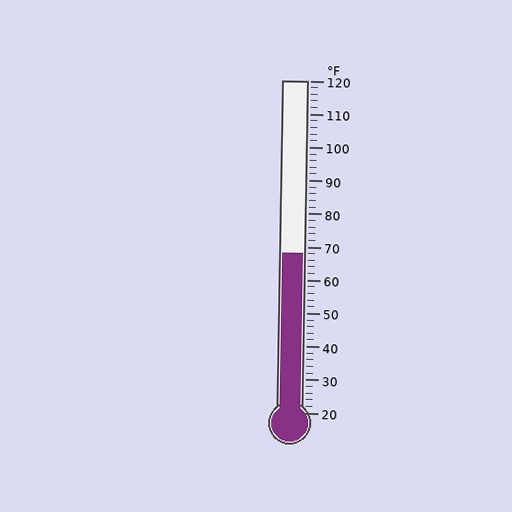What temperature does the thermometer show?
The thermometer shows approximately 68°F.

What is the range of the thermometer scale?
The thermometer scale ranges from 20°F to 120°F.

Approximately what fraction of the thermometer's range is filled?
The thermometer is filled to approximately 50% of its range.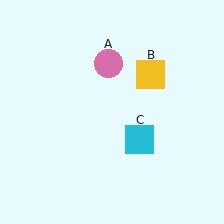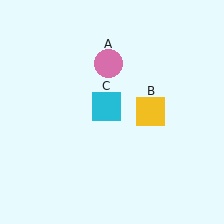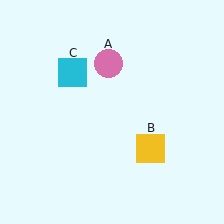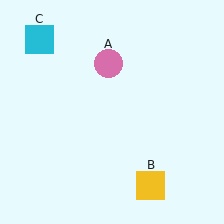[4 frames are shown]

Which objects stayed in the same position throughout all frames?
Pink circle (object A) remained stationary.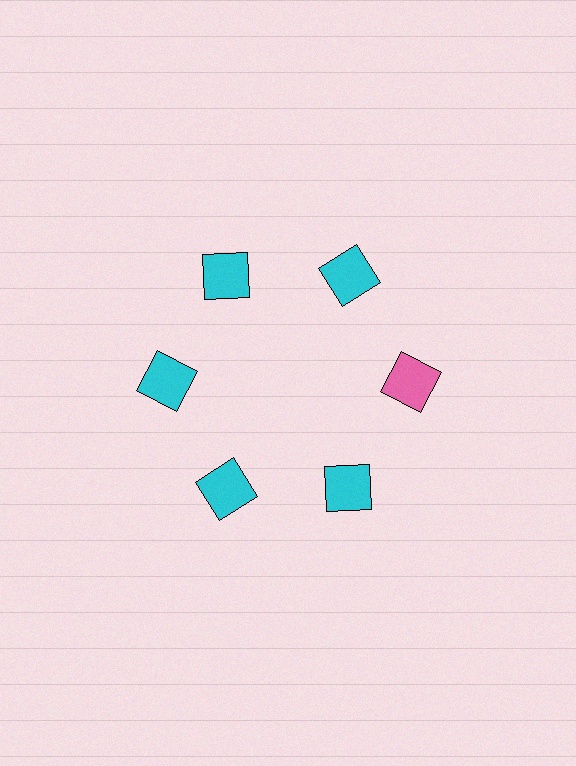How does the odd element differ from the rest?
It has a different color: pink instead of cyan.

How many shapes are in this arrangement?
There are 6 shapes arranged in a ring pattern.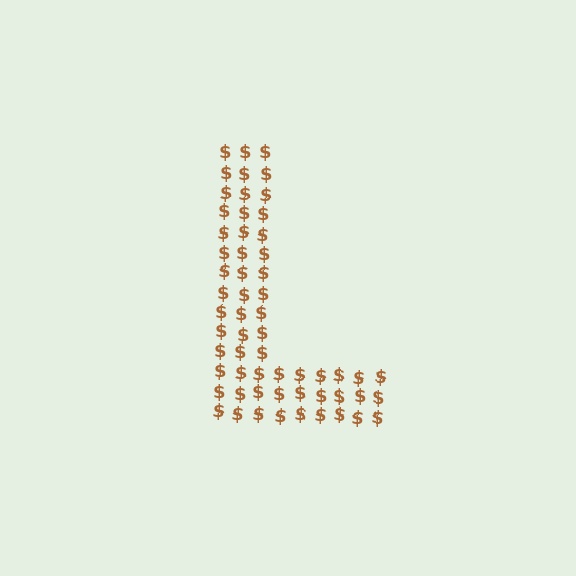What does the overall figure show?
The overall figure shows the letter L.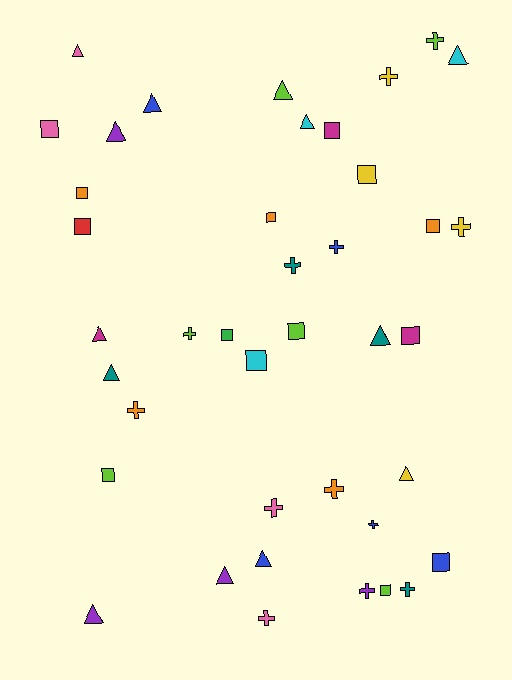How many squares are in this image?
There are 14 squares.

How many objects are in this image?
There are 40 objects.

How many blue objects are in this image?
There are 5 blue objects.